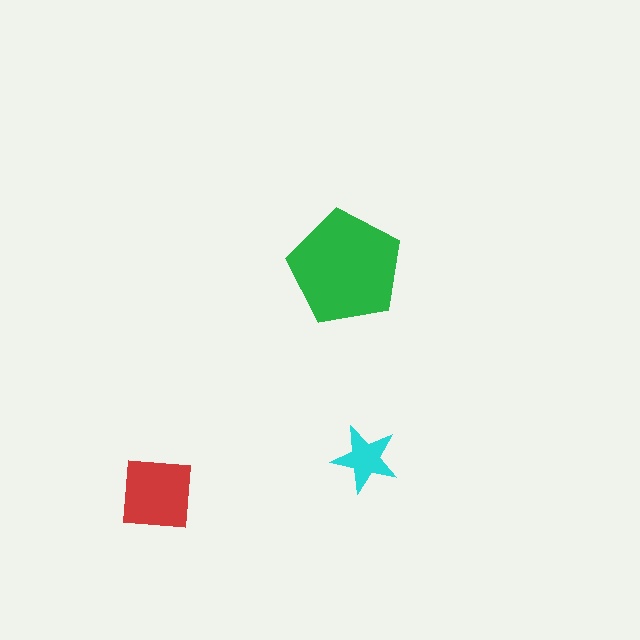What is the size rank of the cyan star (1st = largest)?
3rd.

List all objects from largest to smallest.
The green pentagon, the red square, the cyan star.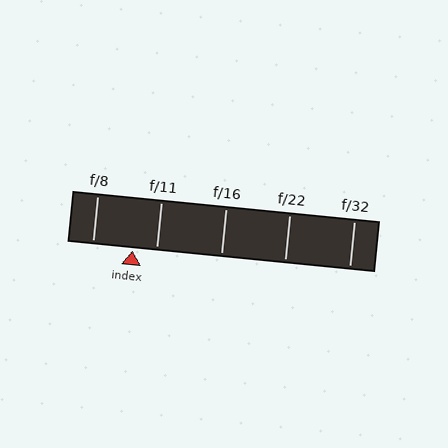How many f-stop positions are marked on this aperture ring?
There are 5 f-stop positions marked.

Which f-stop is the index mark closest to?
The index mark is closest to f/11.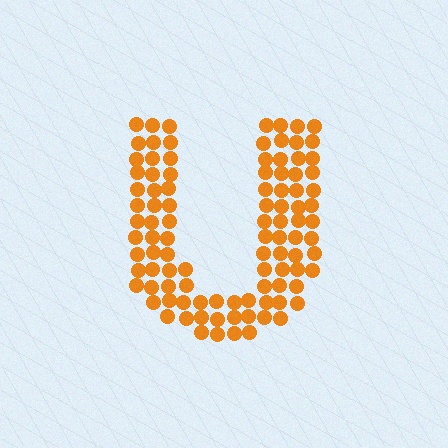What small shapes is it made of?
It is made of small circles.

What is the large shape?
The large shape is the letter U.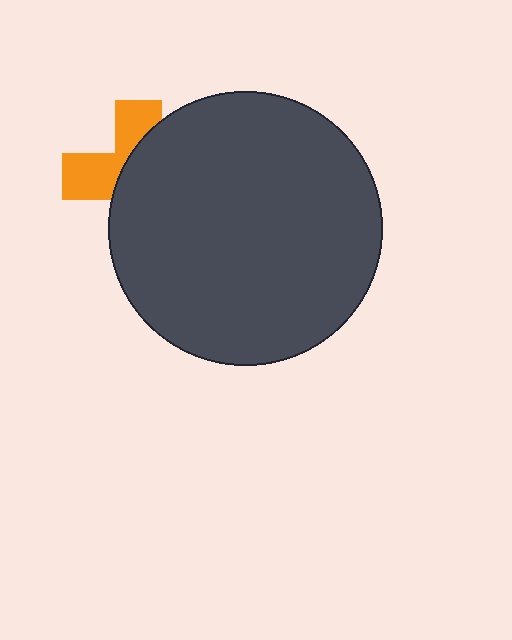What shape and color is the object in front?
The object in front is a dark gray circle.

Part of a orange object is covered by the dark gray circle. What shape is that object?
It is a cross.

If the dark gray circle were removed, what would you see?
You would see the complete orange cross.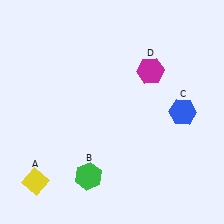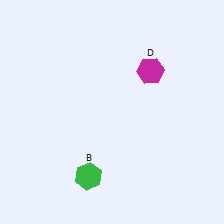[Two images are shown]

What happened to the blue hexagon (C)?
The blue hexagon (C) was removed in Image 2. It was in the top-right area of Image 1.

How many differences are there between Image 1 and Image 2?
There are 2 differences between the two images.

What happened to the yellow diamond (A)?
The yellow diamond (A) was removed in Image 2. It was in the bottom-left area of Image 1.